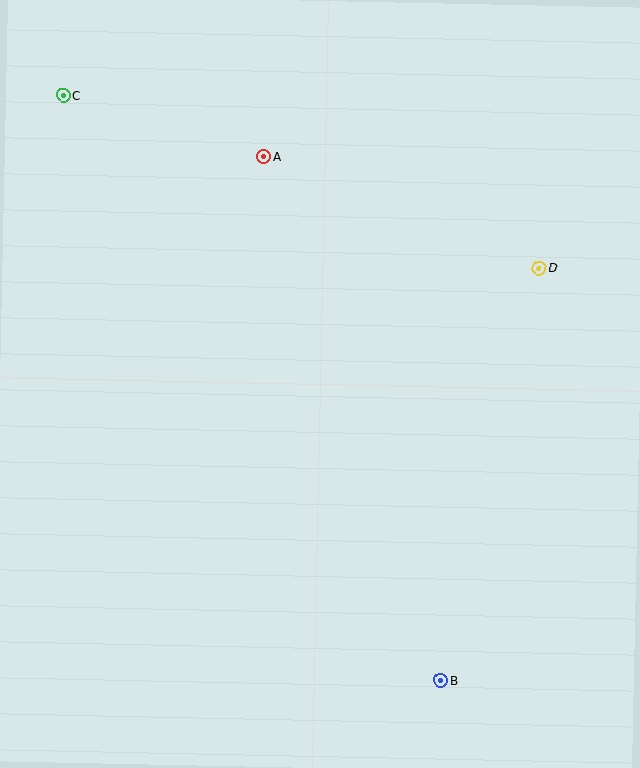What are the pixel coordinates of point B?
Point B is at (441, 680).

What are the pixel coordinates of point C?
Point C is at (63, 95).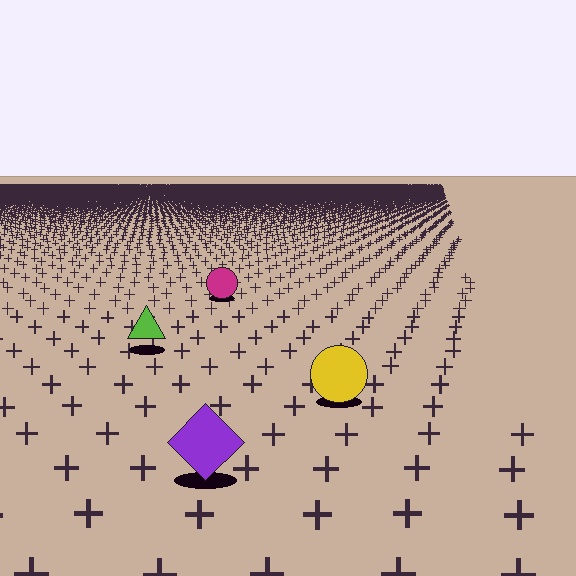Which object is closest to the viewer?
The purple diamond is closest. The texture marks near it are larger and more spread out.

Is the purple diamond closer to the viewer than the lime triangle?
Yes. The purple diamond is closer — you can tell from the texture gradient: the ground texture is coarser near it.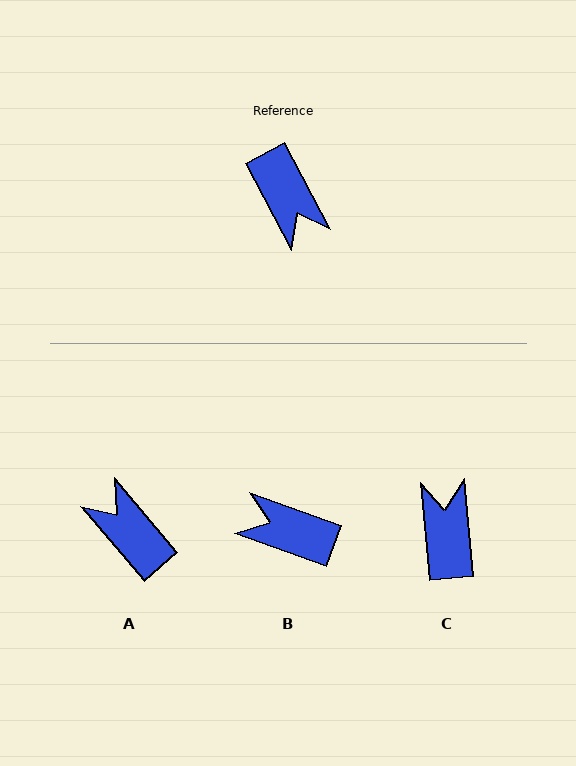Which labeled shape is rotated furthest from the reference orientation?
A, about 168 degrees away.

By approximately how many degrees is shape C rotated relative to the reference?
Approximately 157 degrees counter-clockwise.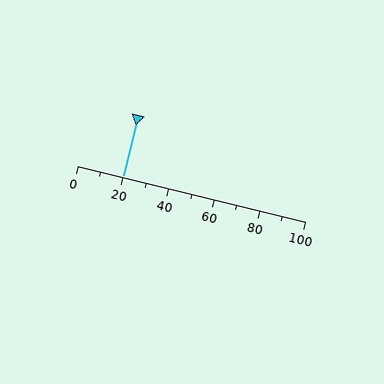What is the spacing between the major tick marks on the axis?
The major ticks are spaced 20 apart.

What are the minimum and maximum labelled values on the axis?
The axis runs from 0 to 100.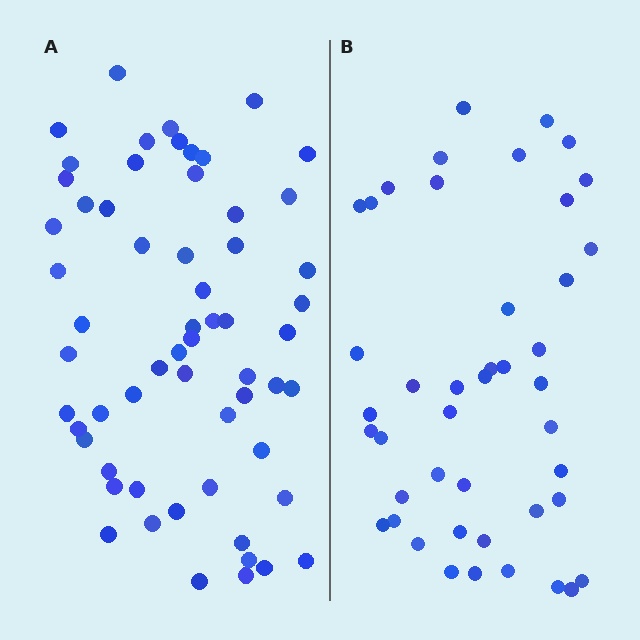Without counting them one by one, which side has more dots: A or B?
Region A (the left region) has more dots.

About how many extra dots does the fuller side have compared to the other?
Region A has approximately 15 more dots than region B.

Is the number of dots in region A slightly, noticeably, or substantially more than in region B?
Region A has noticeably more, but not dramatically so. The ratio is roughly 1.4 to 1.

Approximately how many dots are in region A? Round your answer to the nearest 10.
About 60 dots.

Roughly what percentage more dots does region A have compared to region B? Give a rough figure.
About 35% more.